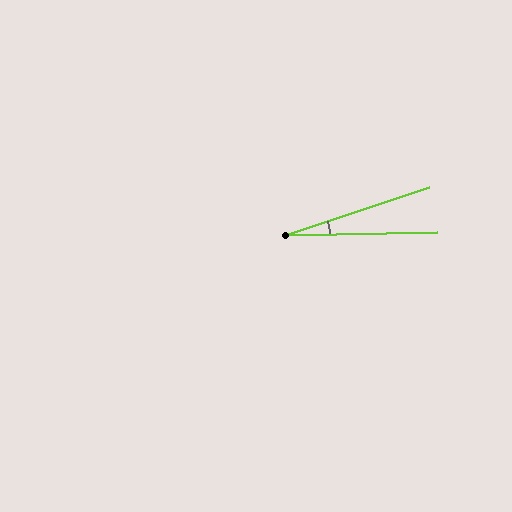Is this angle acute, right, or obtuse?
It is acute.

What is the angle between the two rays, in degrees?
Approximately 17 degrees.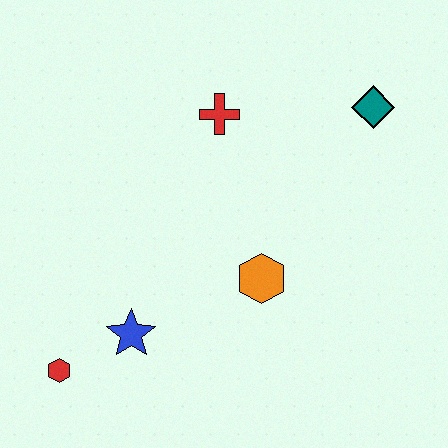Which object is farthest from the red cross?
The red hexagon is farthest from the red cross.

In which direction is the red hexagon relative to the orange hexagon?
The red hexagon is to the left of the orange hexagon.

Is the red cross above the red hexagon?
Yes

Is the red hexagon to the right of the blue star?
No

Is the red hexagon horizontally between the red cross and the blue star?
No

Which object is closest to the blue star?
The red hexagon is closest to the blue star.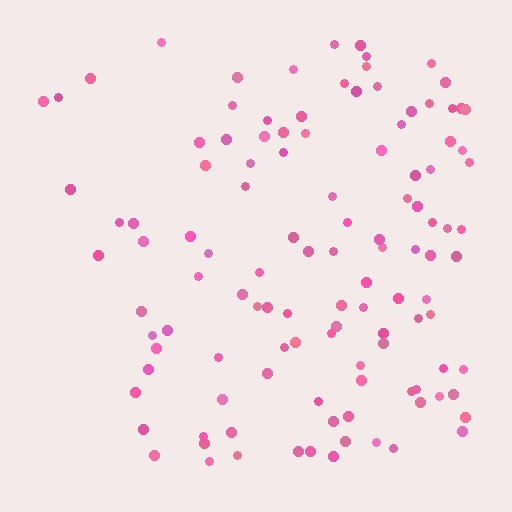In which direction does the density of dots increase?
From left to right, with the right side densest.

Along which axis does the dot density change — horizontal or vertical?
Horizontal.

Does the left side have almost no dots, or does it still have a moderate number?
Still a moderate number, just noticeably fewer than the right.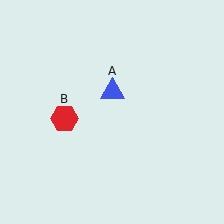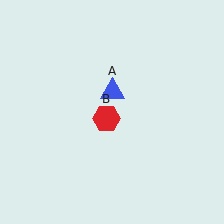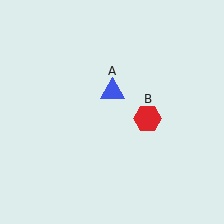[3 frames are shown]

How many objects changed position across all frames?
1 object changed position: red hexagon (object B).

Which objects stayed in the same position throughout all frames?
Blue triangle (object A) remained stationary.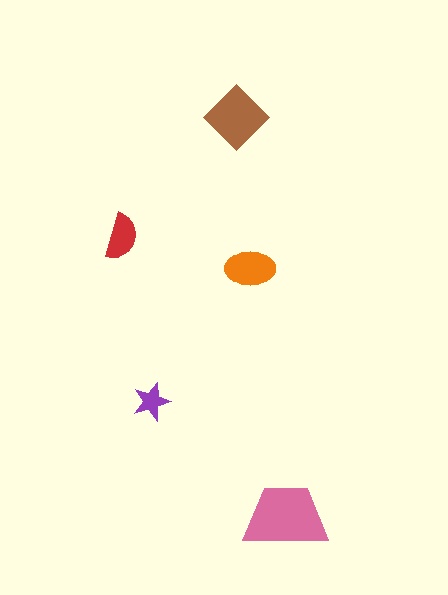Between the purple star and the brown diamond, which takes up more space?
The brown diamond.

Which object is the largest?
The pink trapezoid.